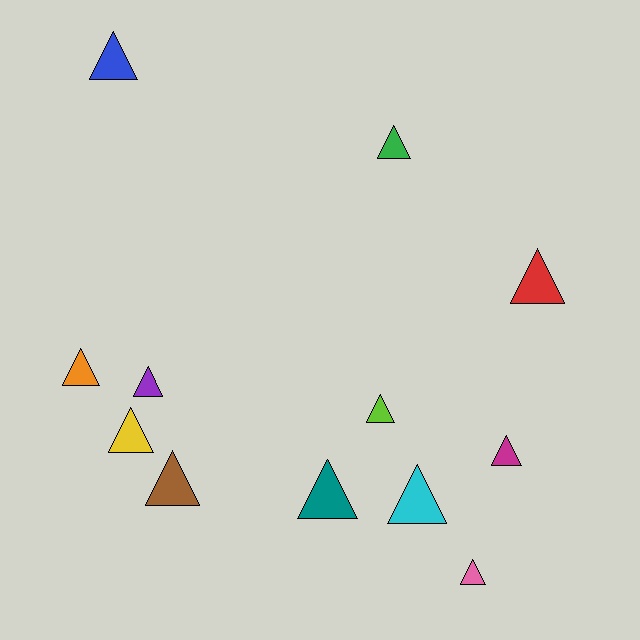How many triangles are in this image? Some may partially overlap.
There are 12 triangles.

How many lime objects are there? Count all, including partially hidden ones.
There is 1 lime object.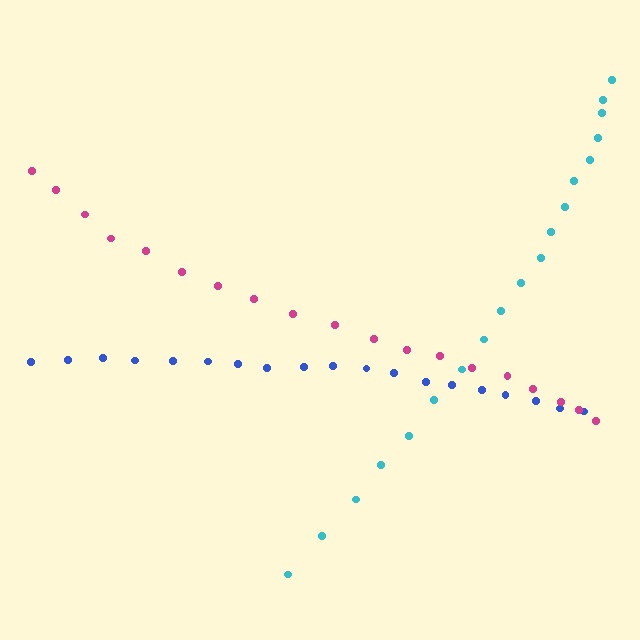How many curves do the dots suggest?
There are 3 distinct paths.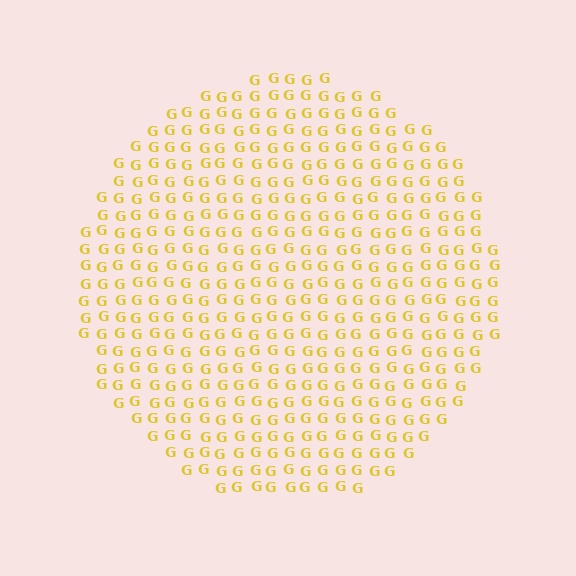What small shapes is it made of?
It is made of small letter G's.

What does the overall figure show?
The overall figure shows a circle.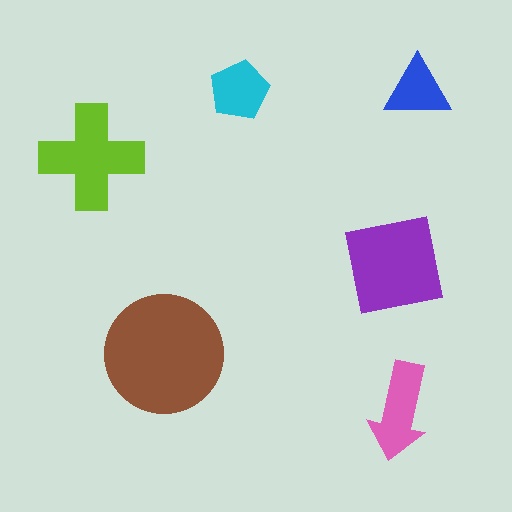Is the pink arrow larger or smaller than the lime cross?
Smaller.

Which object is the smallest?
The blue triangle.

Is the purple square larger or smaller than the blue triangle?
Larger.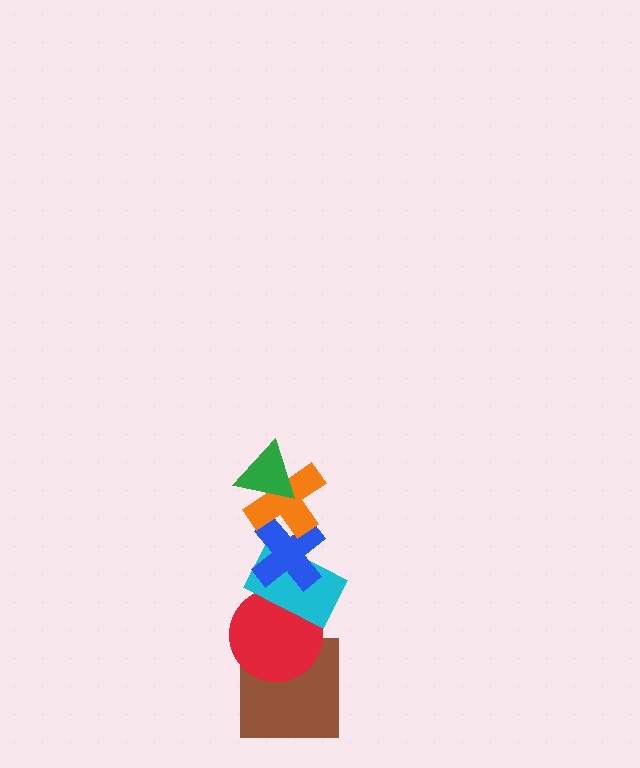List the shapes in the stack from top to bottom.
From top to bottom: the green triangle, the orange cross, the blue cross, the cyan rectangle, the red circle, the brown square.